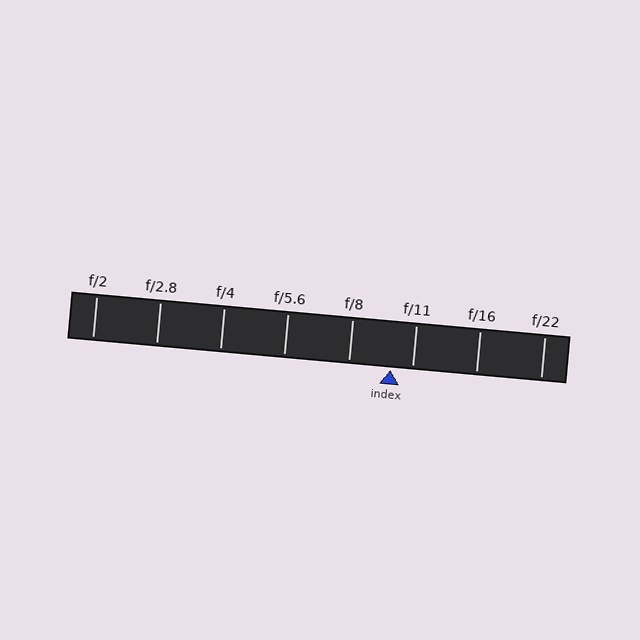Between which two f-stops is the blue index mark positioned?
The index mark is between f/8 and f/11.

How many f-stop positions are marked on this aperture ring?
There are 8 f-stop positions marked.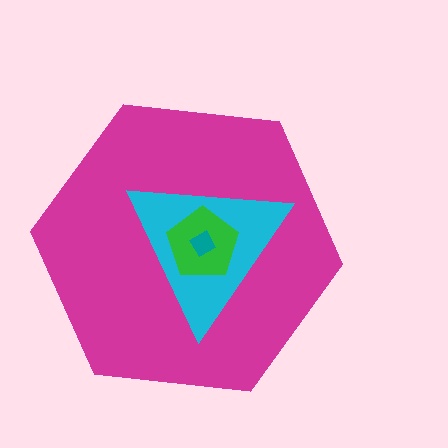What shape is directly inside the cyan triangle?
The green pentagon.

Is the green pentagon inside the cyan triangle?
Yes.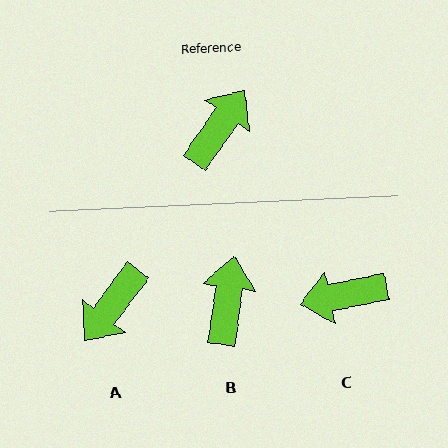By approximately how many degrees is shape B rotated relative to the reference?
Approximately 27 degrees counter-clockwise.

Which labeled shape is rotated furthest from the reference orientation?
A, about 178 degrees away.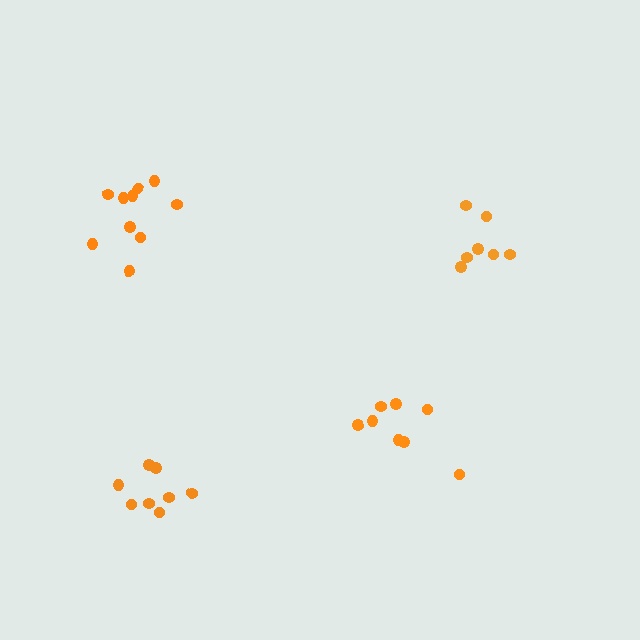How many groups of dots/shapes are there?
There are 4 groups.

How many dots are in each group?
Group 1: 7 dots, Group 2: 8 dots, Group 3: 8 dots, Group 4: 10 dots (33 total).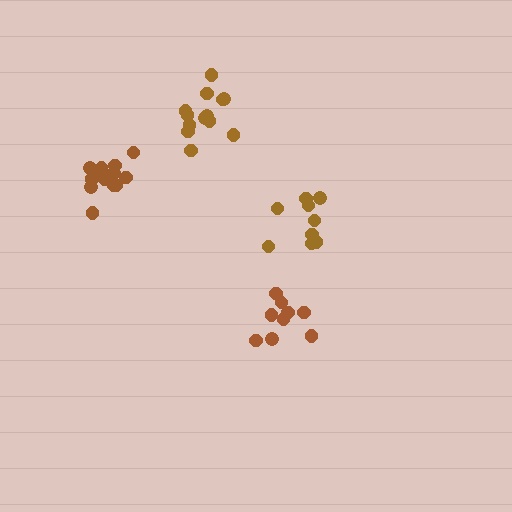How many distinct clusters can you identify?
There are 4 distinct clusters.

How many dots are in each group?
Group 1: 9 dots, Group 2: 9 dots, Group 3: 14 dots, Group 4: 13 dots (45 total).